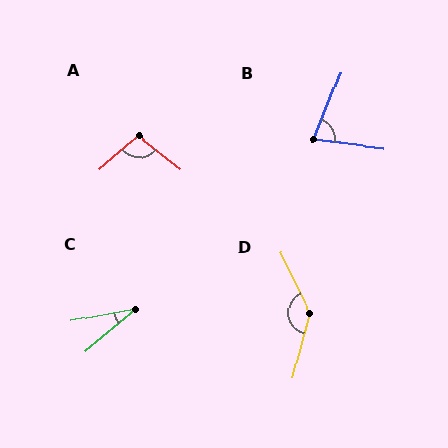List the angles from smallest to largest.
C (29°), B (75°), A (101°), D (139°).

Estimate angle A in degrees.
Approximately 101 degrees.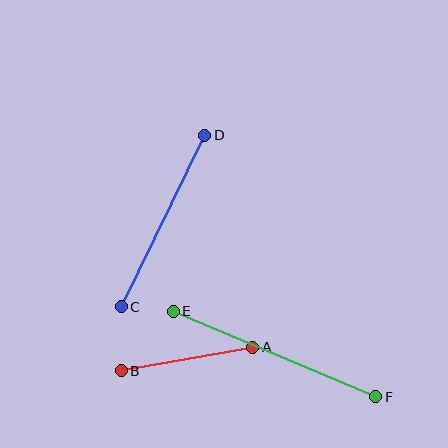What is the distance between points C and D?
The distance is approximately 191 pixels.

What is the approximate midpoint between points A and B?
The midpoint is at approximately (187, 359) pixels.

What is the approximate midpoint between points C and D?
The midpoint is at approximately (163, 221) pixels.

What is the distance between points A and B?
The distance is approximately 133 pixels.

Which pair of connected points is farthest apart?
Points E and F are farthest apart.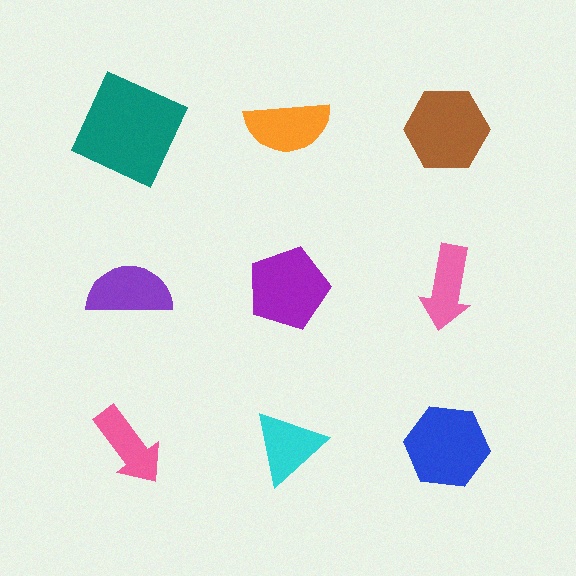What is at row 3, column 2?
A cyan triangle.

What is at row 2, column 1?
A purple semicircle.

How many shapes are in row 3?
3 shapes.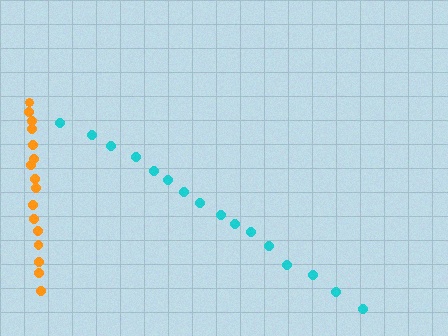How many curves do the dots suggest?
There are 2 distinct paths.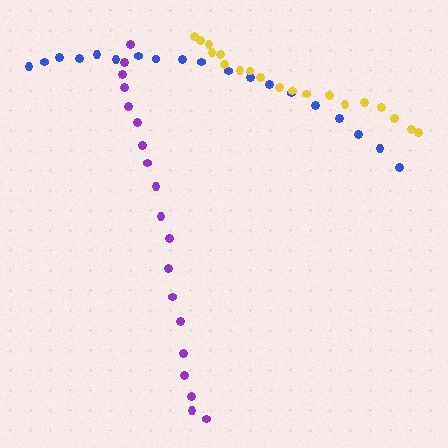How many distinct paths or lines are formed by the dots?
There are 3 distinct paths.